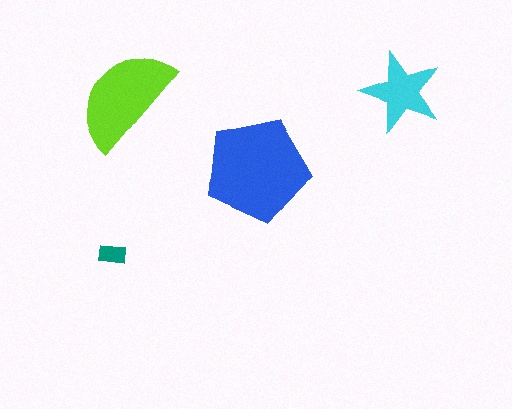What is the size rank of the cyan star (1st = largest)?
3rd.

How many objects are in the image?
There are 4 objects in the image.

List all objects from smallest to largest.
The teal rectangle, the cyan star, the lime semicircle, the blue pentagon.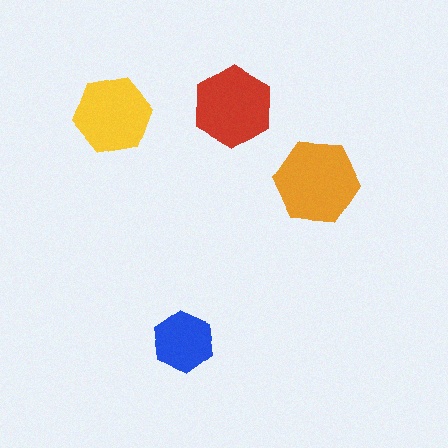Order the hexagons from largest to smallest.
the orange one, the red one, the yellow one, the blue one.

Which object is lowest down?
The blue hexagon is bottommost.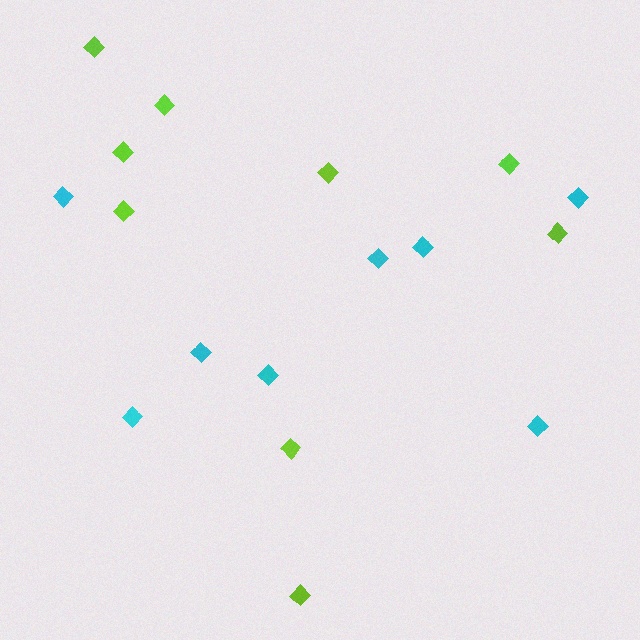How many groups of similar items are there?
There are 2 groups: one group of lime diamonds (9) and one group of cyan diamonds (8).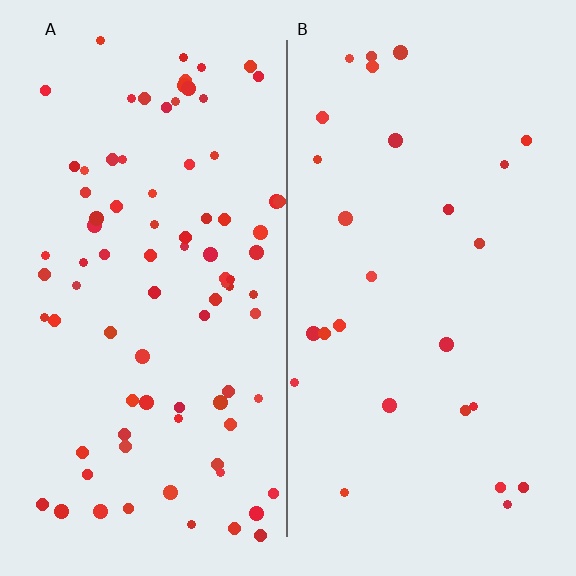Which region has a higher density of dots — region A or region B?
A (the left).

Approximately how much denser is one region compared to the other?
Approximately 3.1× — region A over region B.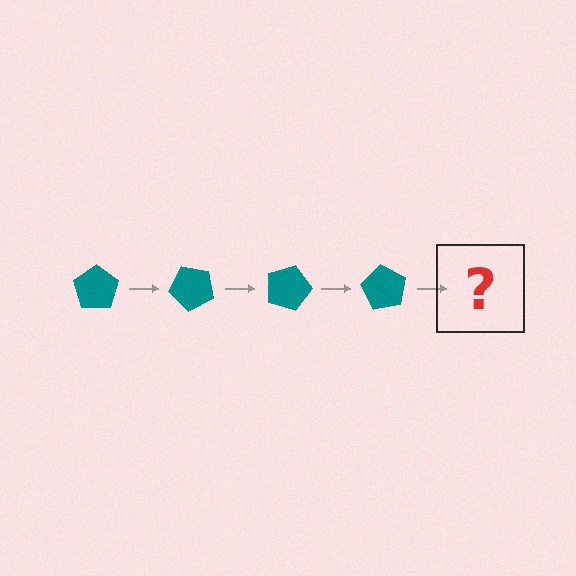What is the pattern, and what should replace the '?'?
The pattern is that the pentagon rotates 45 degrees each step. The '?' should be a teal pentagon rotated 180 degrees.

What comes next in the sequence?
The next element should be a teal pentagon rotated 180 degrees.